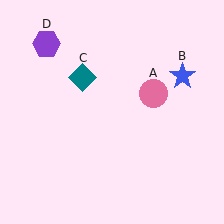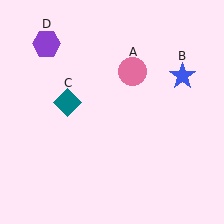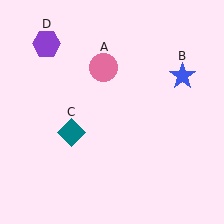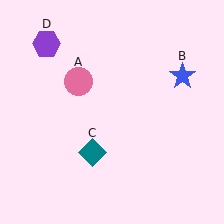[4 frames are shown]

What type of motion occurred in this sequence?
The pink circle (object A), teal diamond (object C) rotated counterclockwise around the center of the scene.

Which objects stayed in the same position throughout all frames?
Blue star (object B) and purple hexagon (object D) remained stationary.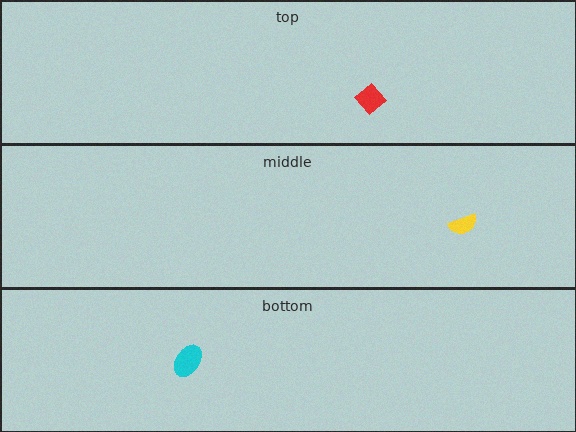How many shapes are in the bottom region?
1.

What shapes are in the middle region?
The yellow semicircle.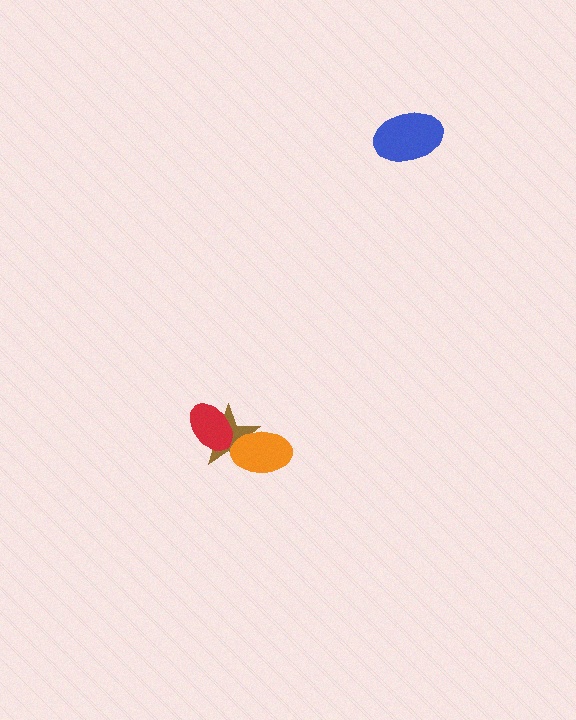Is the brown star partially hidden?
Yes, it is partially covered by another shape.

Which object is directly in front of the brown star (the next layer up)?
The red ellipse is directly in front of the brown star.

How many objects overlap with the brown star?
2 objects overlap with the brown star.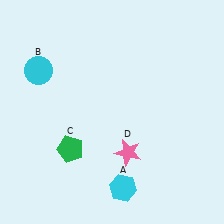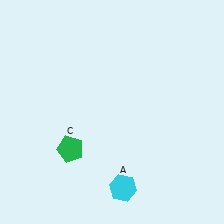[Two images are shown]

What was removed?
The pink star (D), the cyan circle (B) were removed in Image 2.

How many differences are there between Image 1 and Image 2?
There are 2 differences between the two images.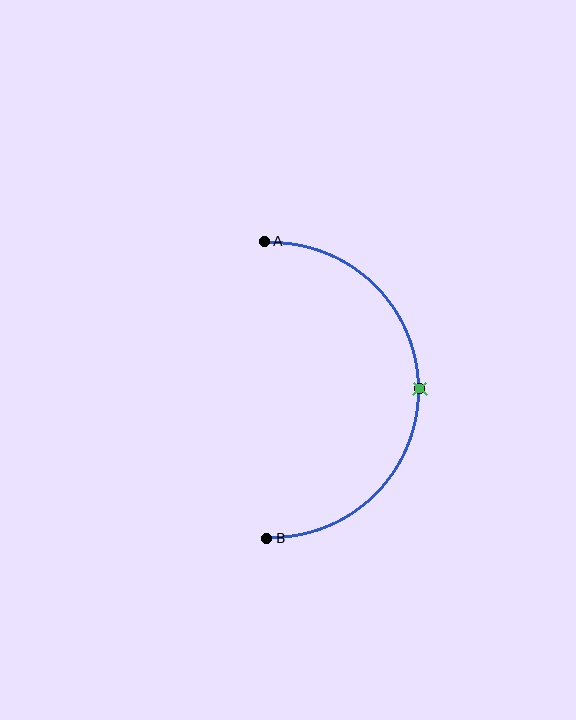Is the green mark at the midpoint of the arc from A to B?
Yes. The green mark lies on the arc at equal arc-length from both A and B — it is the arc midpoint.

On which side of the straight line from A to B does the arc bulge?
The arc bulges to the right of the straight line connecting A and B.